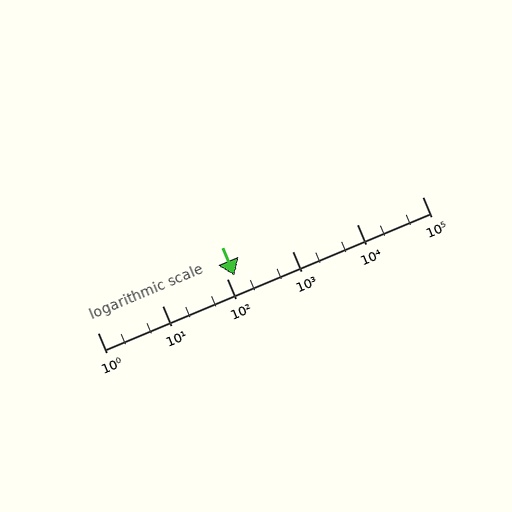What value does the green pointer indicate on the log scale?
The pointer indicates approximately 130.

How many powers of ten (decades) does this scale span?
The scale spans 5 decades, from 1 to 100000.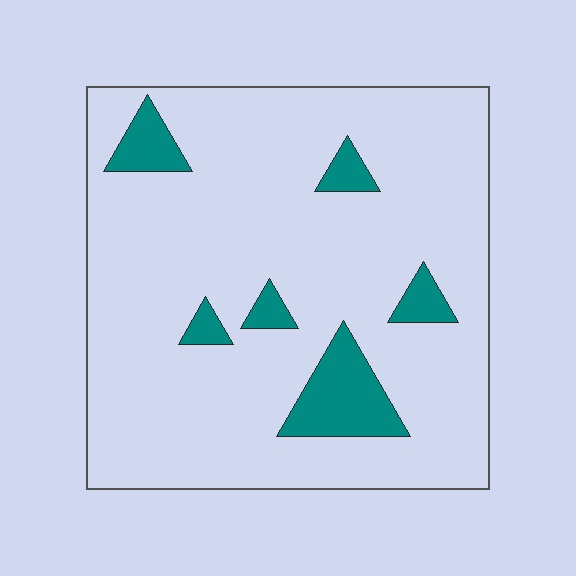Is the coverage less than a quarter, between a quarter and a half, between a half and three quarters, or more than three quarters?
Less than a quarter.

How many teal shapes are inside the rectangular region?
6.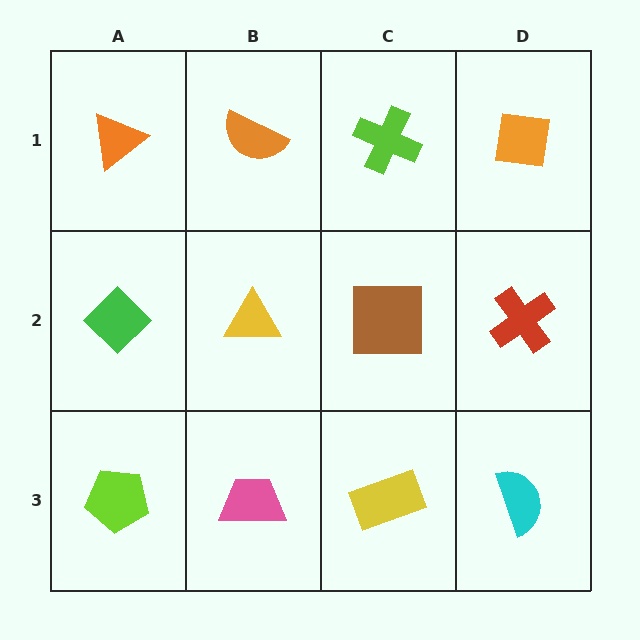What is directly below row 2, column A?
A lime pentagon.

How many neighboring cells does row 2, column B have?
4.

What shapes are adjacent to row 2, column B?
An orange semicircle (row 1, column B), a pink trapezoid (row 3, column B), a green diamond (row 2, column A), a brown square (row 2, column C).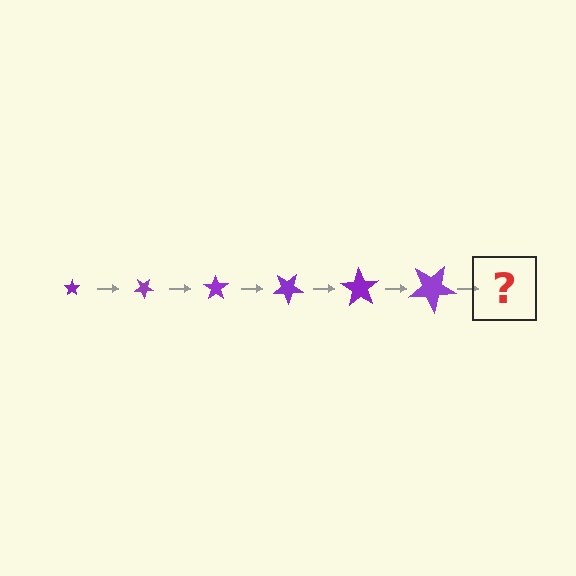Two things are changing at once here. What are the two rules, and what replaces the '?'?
The two rules are that the star grows larger each step and it rotates 35 degrees each step. The '?' should be a star, larger than the previous one and rotated 210 degrees from the start.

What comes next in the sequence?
The next element should be a star, larger than the previous one and rotated 210 degrees from the start.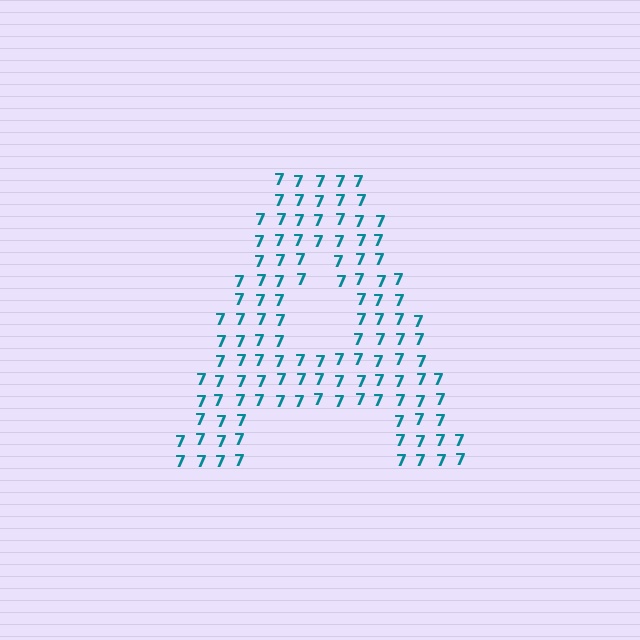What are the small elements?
The small elements are digit 7's.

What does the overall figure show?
The overall figure shows the letter A.